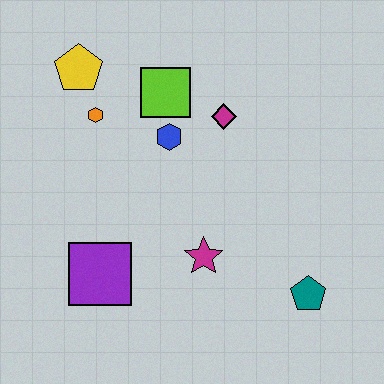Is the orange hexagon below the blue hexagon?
No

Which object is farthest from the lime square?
The teal pentagon is farthest from the lime square.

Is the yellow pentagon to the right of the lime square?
No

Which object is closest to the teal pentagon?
The magenta star is closest to the teal pentagon.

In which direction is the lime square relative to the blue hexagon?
The lime square is above the blue hexagon.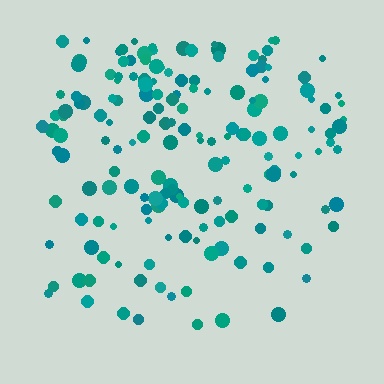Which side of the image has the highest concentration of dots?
The top.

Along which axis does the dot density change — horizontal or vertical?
Vertical.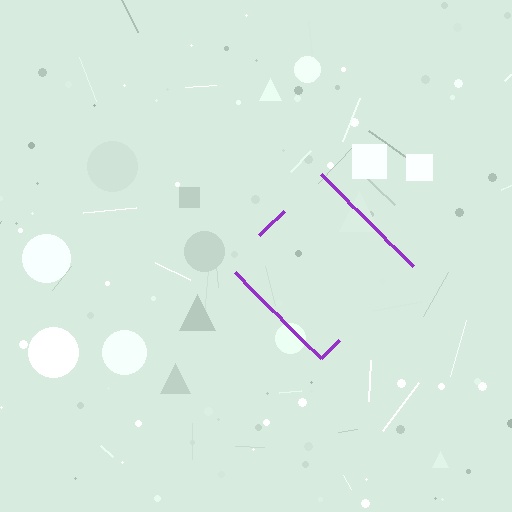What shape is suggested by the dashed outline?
The dashed outline suggests a diamond.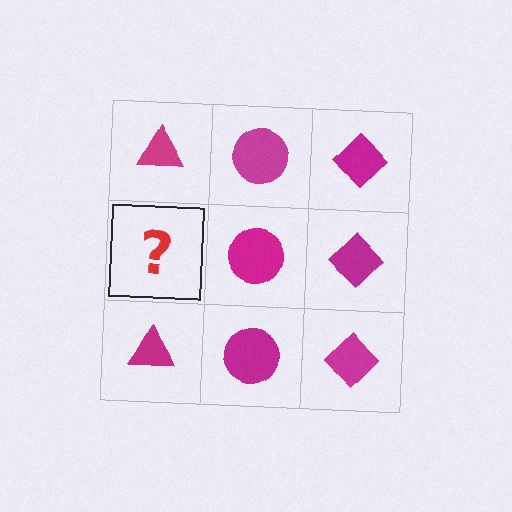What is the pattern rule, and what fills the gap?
The rule is that each column has a consistent shape. The gap should be filled with a magenta triangle.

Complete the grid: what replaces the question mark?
The question mark should be replaced with a magenta triangle.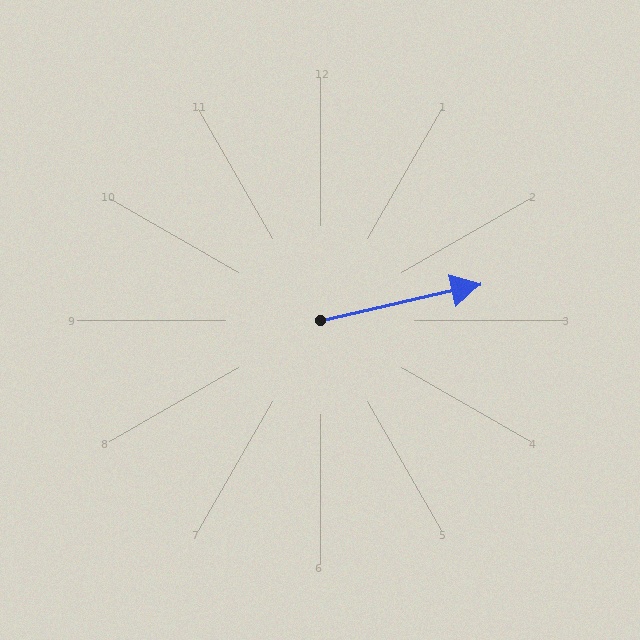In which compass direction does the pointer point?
East.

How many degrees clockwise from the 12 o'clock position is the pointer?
Approximately 77 degrees.